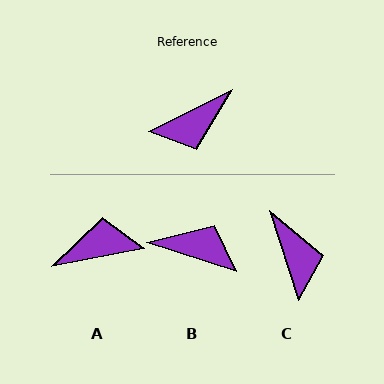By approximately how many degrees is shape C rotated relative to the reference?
Approximately 81 degrees counter-clockwise.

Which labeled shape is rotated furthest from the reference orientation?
A, about 165 degrees away.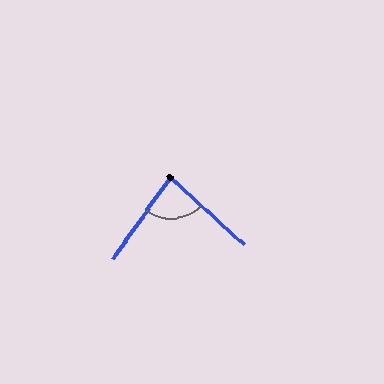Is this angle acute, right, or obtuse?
It is acute.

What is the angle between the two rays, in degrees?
Approximately 83 degrees.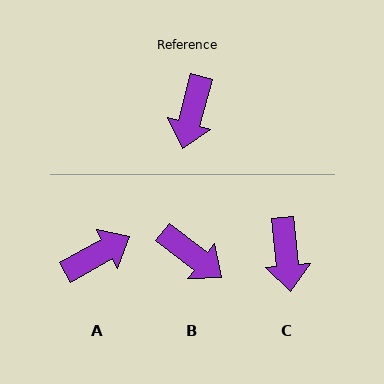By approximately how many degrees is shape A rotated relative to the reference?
Approximately 134 degrees counter-clockwise.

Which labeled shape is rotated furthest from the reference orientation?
A, about 134 degrees away.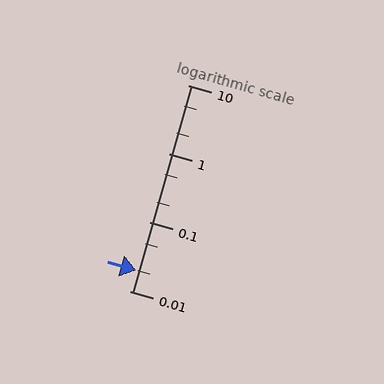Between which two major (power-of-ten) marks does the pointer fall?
The pointer is between 0.01 and 0.1.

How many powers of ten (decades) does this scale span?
The scale spans 3 decades, from 0.01 to 10.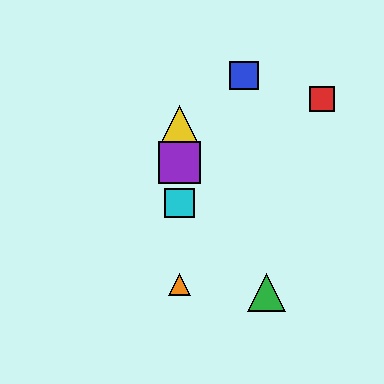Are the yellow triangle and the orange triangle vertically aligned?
Yes, both are at x≈179.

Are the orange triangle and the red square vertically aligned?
No, the orange triangle is at x≈179 and the red square is at x≈322.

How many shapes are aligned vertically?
4 shapes (the yellow triangle, the purple square, the orange triangle, the cyan square) are aligned vertically.